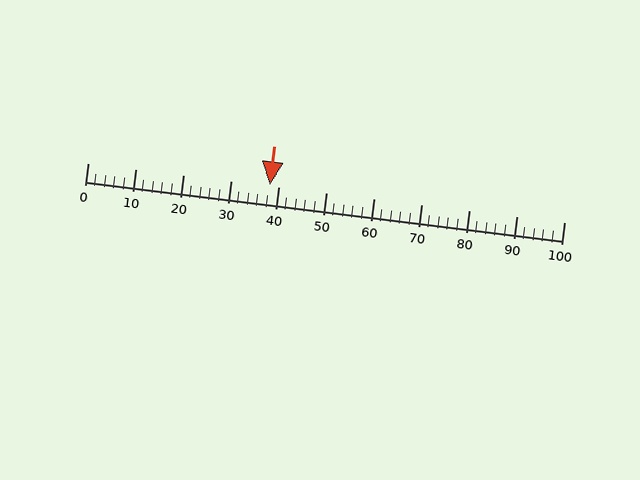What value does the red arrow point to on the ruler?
The red arrow points to approximately 38.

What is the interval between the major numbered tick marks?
The major tick marks are spaced 10 units apart.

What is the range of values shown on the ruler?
The ruler shows values from 0 to 100.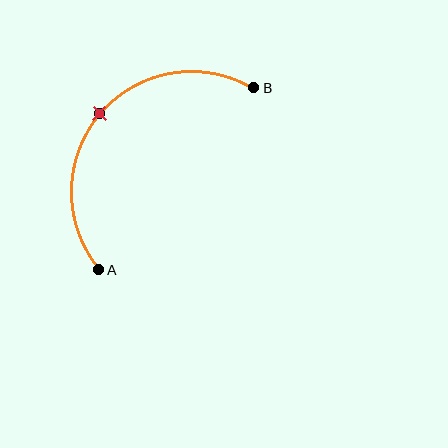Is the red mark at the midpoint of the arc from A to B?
Yes. The red mark lies on the arc at equal arc-length from both A and B — it is the arc midpoint.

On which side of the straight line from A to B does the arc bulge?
The arc bulges above and to the left of the straight line connecting A and B.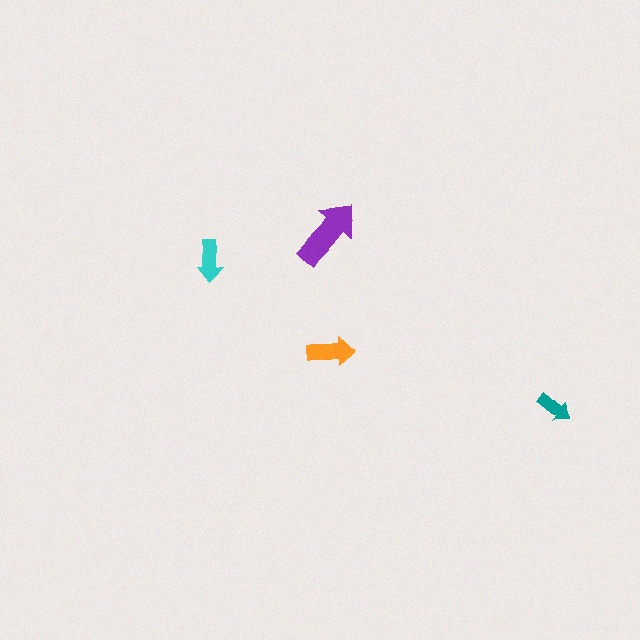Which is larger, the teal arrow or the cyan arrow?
The cyan one.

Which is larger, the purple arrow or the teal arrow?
The purple one.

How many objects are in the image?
There are 4 objects in the image.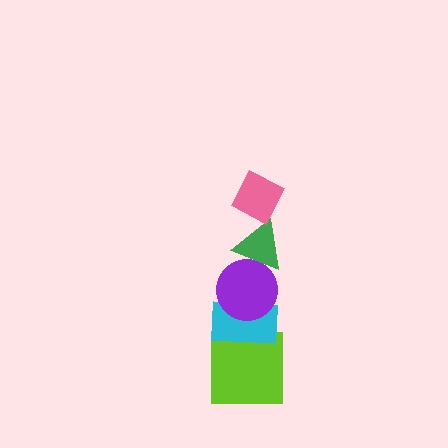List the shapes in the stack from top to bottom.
From top to bottom: the pink diamond, the green triangle, the purple circle, the cyan rectangle, the lime square.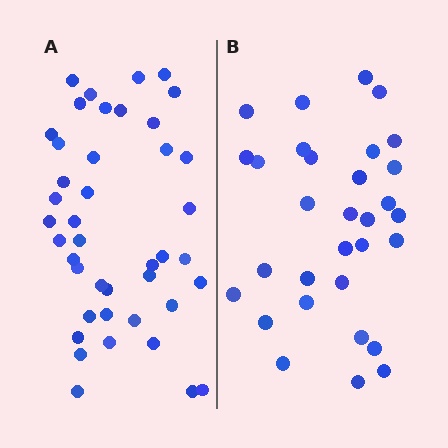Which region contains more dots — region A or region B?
Region A (the left region) has more dots.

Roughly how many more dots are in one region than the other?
Region A has roughly 12 or so more dots than region B.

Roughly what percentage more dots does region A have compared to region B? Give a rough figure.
About 35% more.